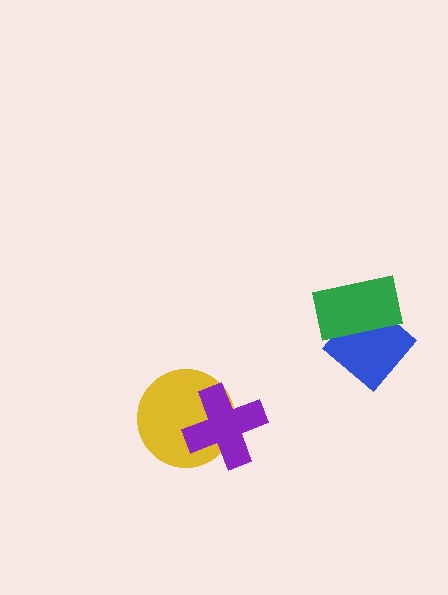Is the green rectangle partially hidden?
No, no other shape covers it.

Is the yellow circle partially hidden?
Yes, it is partially covered by another shape.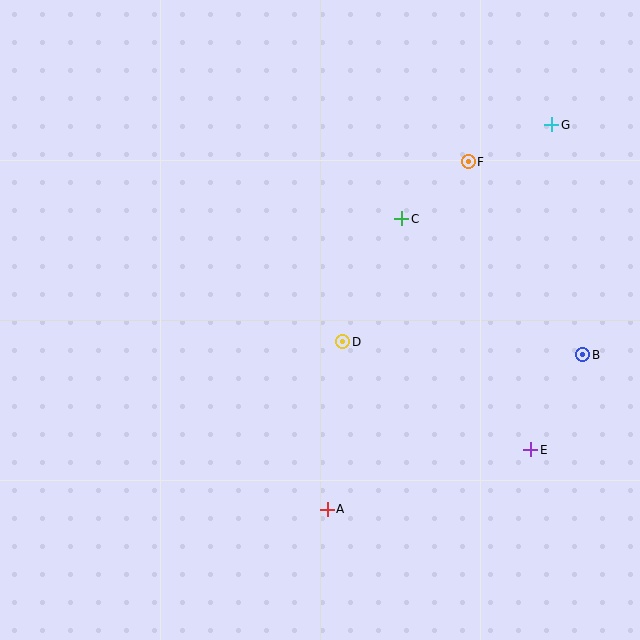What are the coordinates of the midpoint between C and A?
The midpoint between C and A is at (364, 364).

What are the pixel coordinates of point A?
Point A is at (327, 509).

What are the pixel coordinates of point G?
Point G is at (552, 125).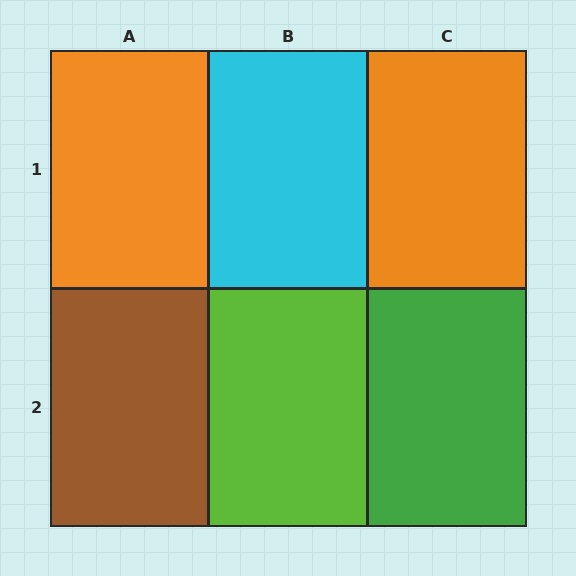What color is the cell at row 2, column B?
Lime.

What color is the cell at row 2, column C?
Green.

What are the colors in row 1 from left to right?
Orange, cyan, orange.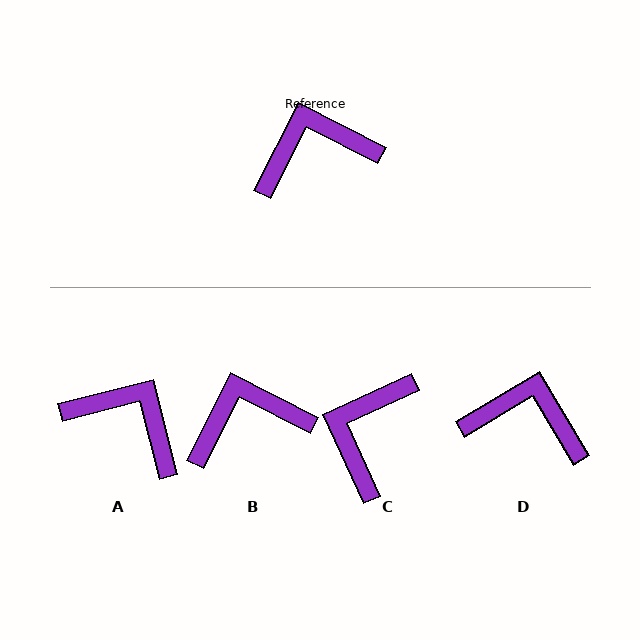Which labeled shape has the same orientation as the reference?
B.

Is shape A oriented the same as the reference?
No, it is off by about 49 degrees.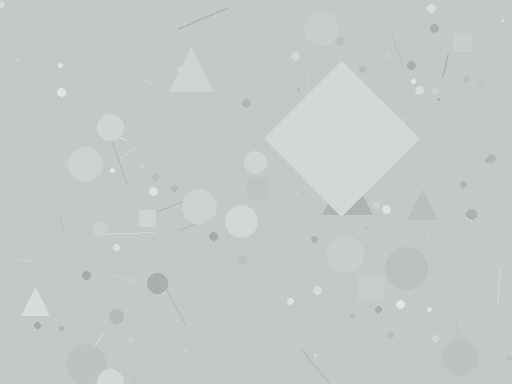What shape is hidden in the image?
A diamond is hidden in the image.